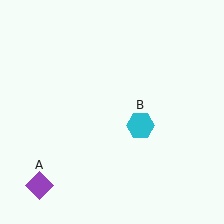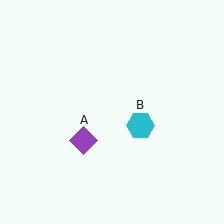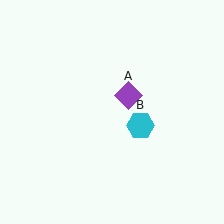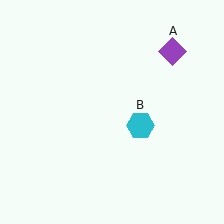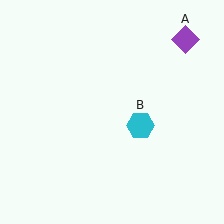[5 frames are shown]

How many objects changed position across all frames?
1 object changed position: purple diamond (object A).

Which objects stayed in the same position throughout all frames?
Cyan hexagon (object B) remained stationary.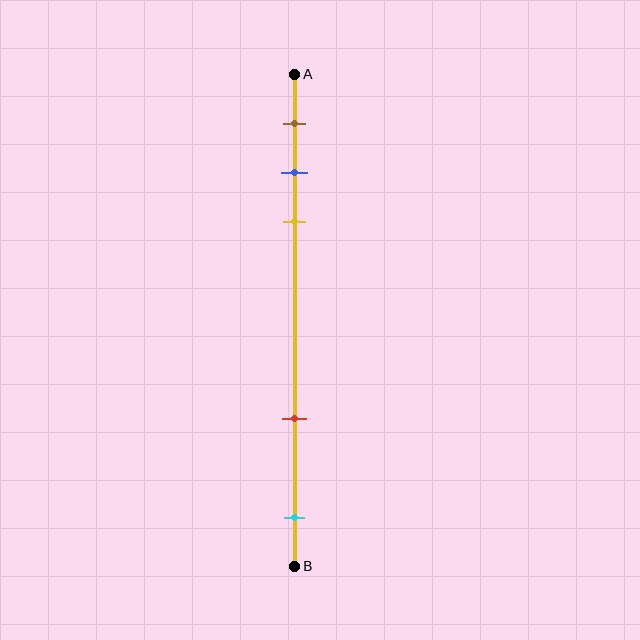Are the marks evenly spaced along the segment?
No, the marks are not evenly spaced.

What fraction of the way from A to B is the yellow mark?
The yellow mark is approximately 30% (0.3) of the way from A to B.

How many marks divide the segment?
There are 5 marks dividing the segment.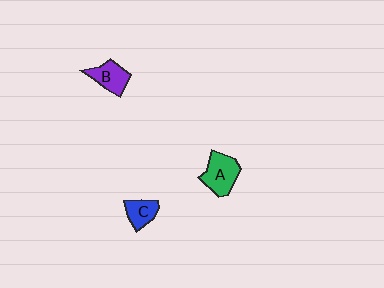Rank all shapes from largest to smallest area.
From largest to smallest: A (green), B (purple), C (blue).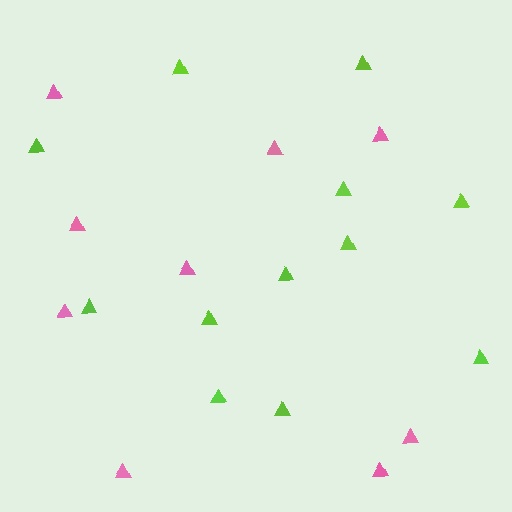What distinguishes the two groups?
There are 2 groups: one group of lime triangles (12) and one group of pink triangles (9).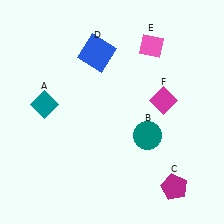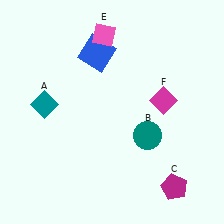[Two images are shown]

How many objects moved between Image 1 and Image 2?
1 object moved between the two images.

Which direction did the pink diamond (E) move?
The pink diamond (E) moved left.